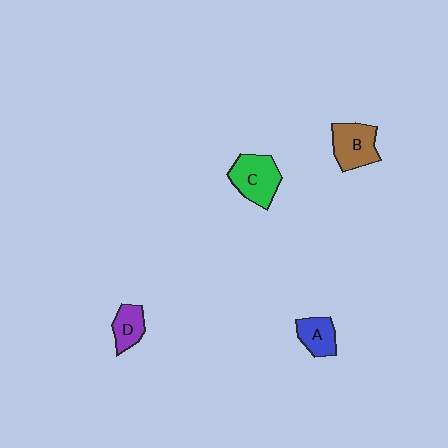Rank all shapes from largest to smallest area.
From largest to smallest: C (green), B (brown), A (blue), D (purple).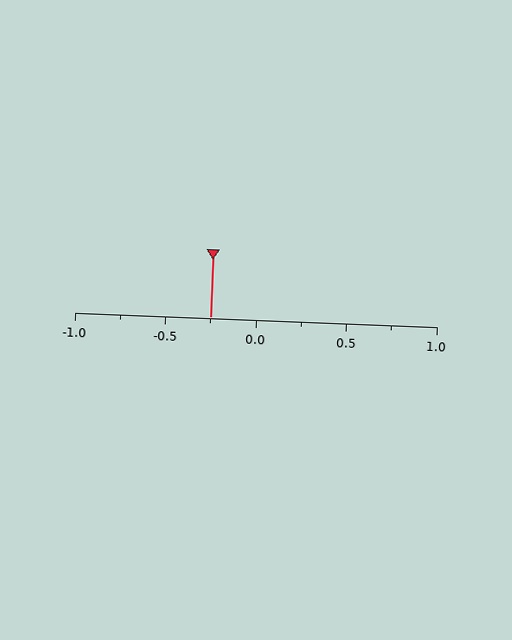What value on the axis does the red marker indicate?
The marker indicates approximately -0.25.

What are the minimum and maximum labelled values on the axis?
The axis runs from -1.0 to 1.0.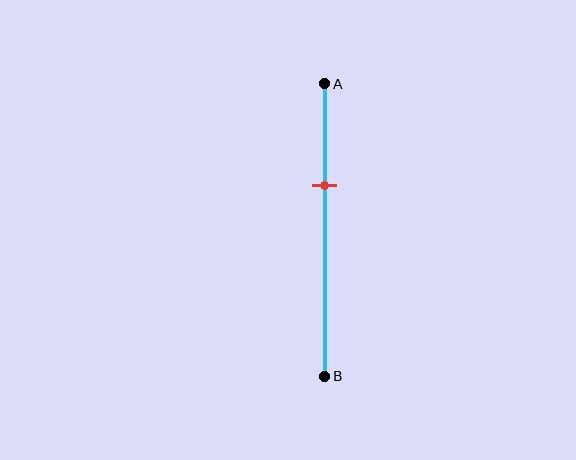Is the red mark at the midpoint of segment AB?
No, the mark is at about 35% from A, not at the 50% midpoint.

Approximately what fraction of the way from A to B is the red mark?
The red mark is approximately 35% of the way from A to B.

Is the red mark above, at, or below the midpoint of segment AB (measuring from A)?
The red mark is above the midpoint of segment AB.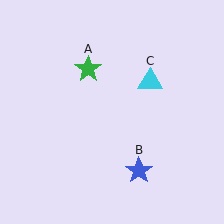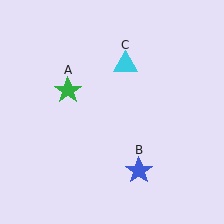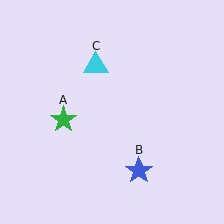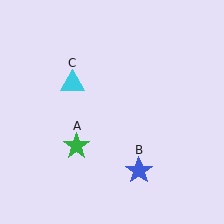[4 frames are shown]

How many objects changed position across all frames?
2 objects changed position: green star (object A), cyan triangle (object C).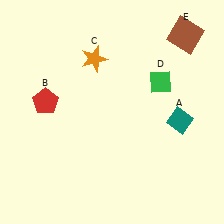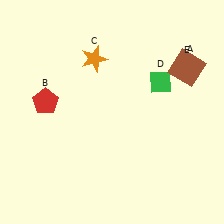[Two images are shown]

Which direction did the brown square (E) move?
The brown square (E) moved down.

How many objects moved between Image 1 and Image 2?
2 objects moved between the two images.